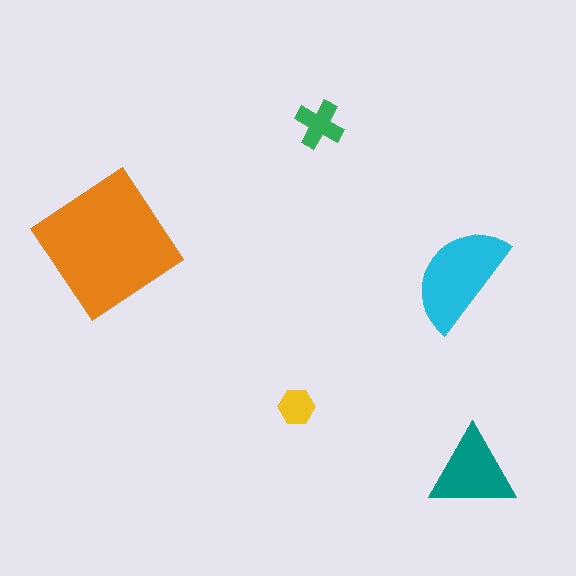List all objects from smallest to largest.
The yellow hexagon, the green cross, the teal triangle, the cyan semicircle, the orange diamond.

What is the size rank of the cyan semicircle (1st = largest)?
2nd.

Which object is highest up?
The green cross is topmost.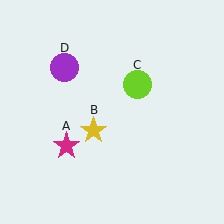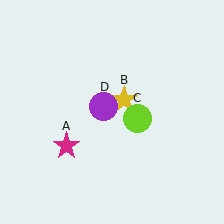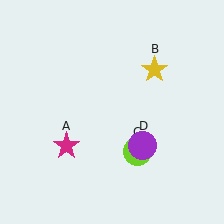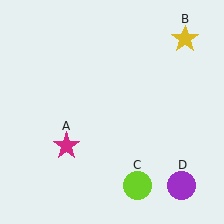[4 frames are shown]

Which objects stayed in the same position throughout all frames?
Magenta star (object A) remained stationary.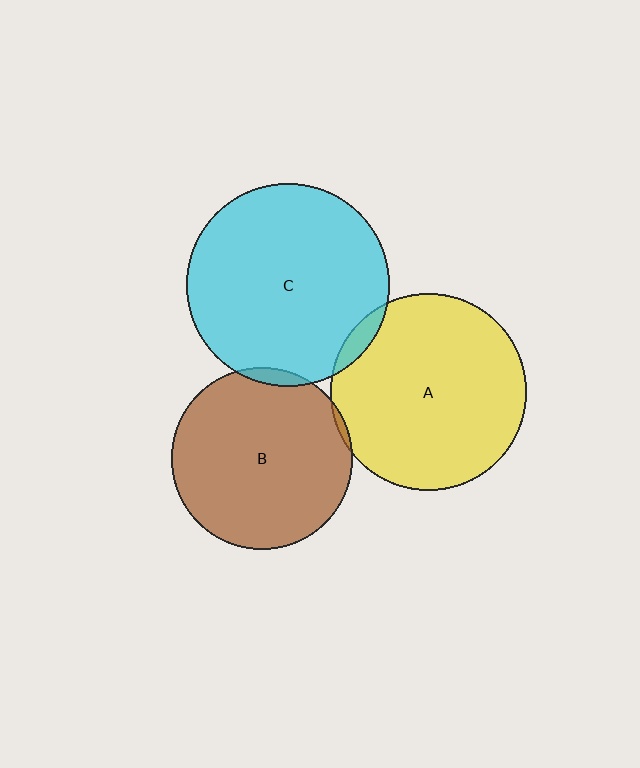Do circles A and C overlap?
Yes.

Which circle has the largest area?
Circle C (cyan).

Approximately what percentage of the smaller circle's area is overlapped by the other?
Approximately 5%.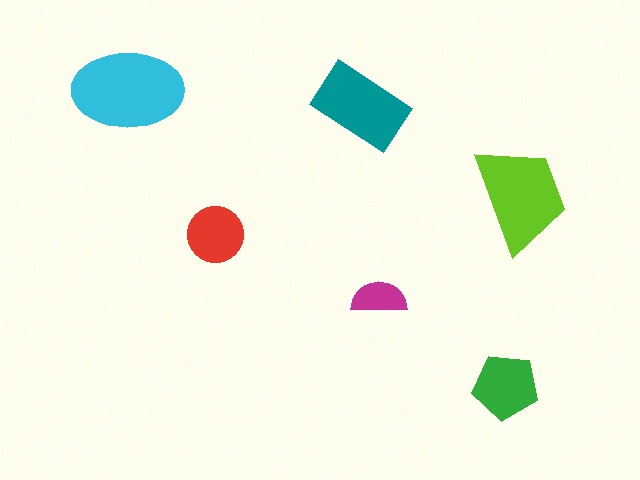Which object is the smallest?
The magenta semicircle.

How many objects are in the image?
There are 6 objects in the image.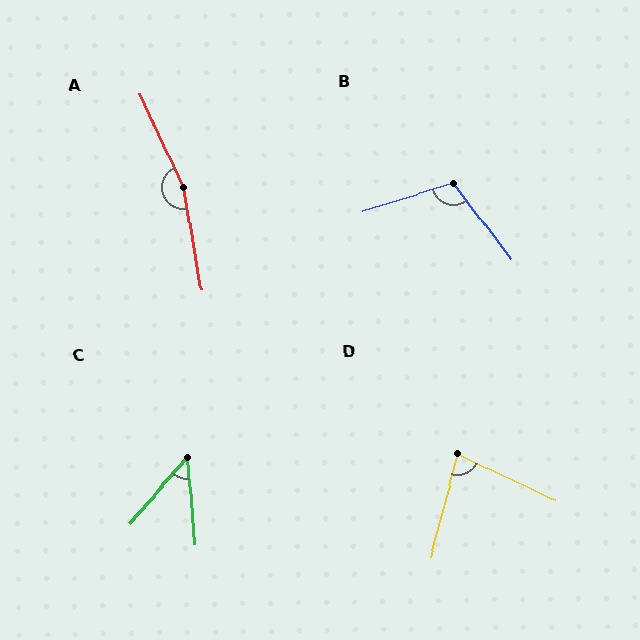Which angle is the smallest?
C, at approximately 46 degrees.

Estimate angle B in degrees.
Approximately 110 degrees.